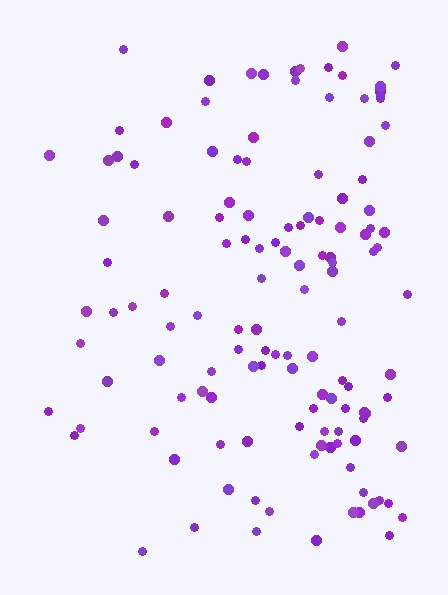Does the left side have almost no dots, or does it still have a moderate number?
Still a moderate number, just noticeably fewer than the right.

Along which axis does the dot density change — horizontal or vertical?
Horizontal.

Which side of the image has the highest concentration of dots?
The right.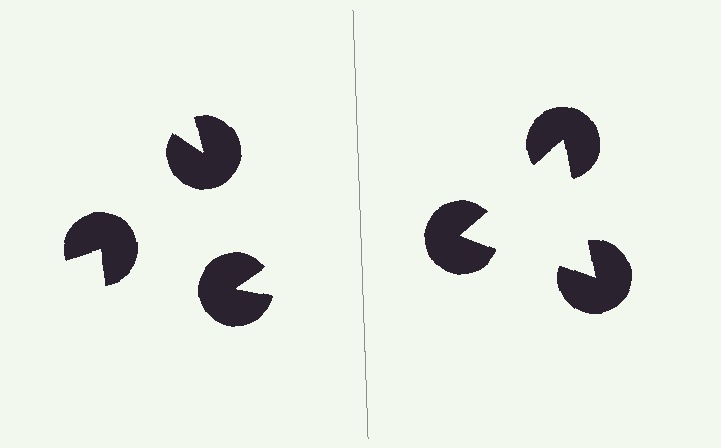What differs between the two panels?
The pac-man discs are positioned identically on both sides; only the wedge orientations differ. On the right they align to a triangle; on the left they are misaligned.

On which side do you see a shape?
An illusory triangle appears on the right side. On the left side the wedge cuts are rotated, so no coherent shape forms.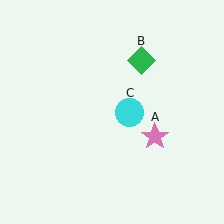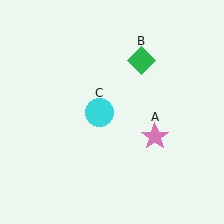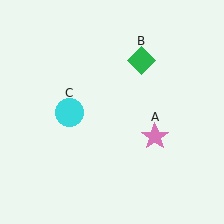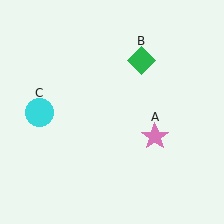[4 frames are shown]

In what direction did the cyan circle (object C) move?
The cyan circle (object C) moved left.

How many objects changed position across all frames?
1 object changed position: cyan circle (object C).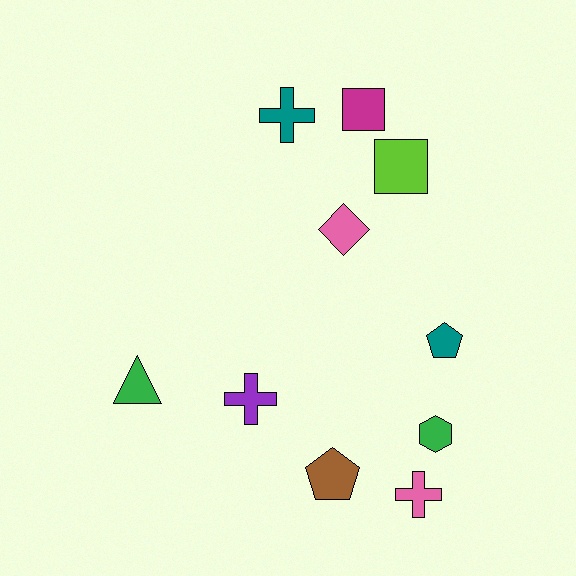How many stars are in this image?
There are no stars.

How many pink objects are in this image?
There are 2 pink objects.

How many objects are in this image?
There are 10 objects.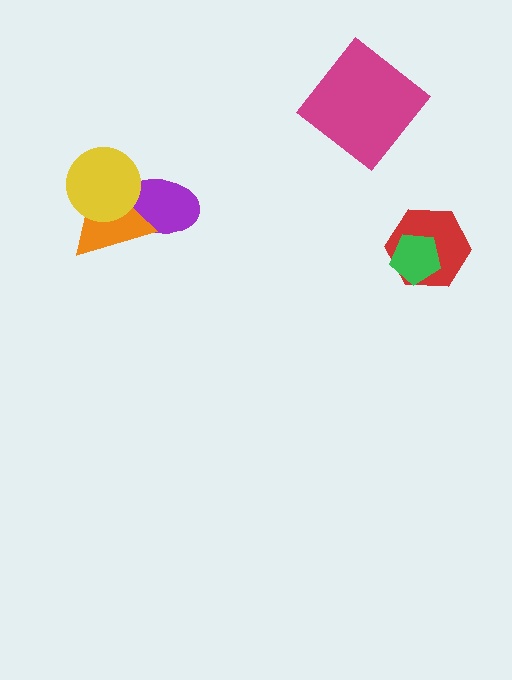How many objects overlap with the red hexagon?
1 object overlaps with the red hexagon.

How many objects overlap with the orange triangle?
2 objects overlap with the orange triangle.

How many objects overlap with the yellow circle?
2 objects overlap with the yellow circle.